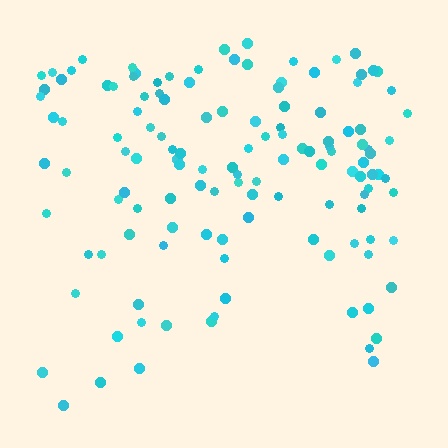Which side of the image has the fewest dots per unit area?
The bottom.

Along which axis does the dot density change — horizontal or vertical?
Vertical.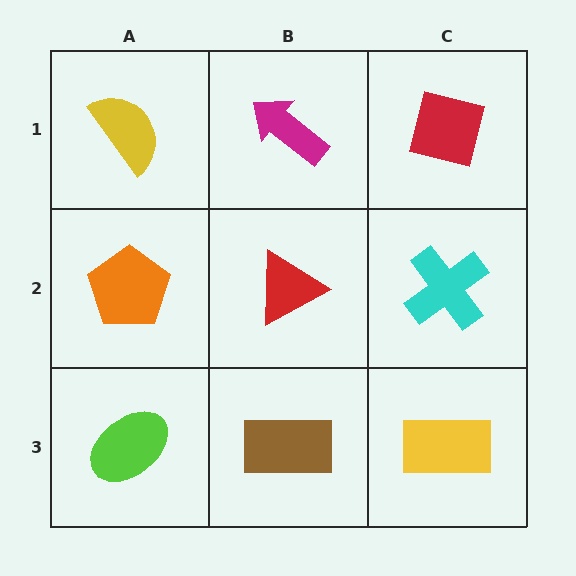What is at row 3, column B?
A brown rectangle.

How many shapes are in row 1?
3 shapes.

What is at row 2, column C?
A cyan cross.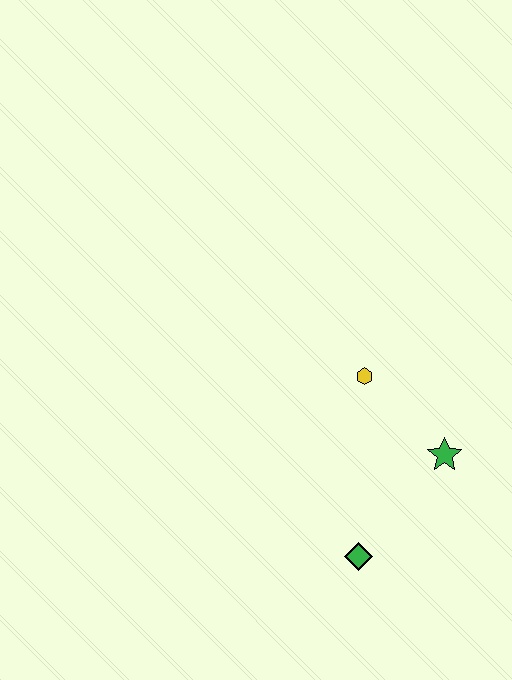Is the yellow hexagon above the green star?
Yes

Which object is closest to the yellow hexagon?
The green star is closest to the yellow hexagon.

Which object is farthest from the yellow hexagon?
The green diamond is farthest from the yellow hexagon.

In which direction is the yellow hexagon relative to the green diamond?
The yellow hexagon is above the green diamond.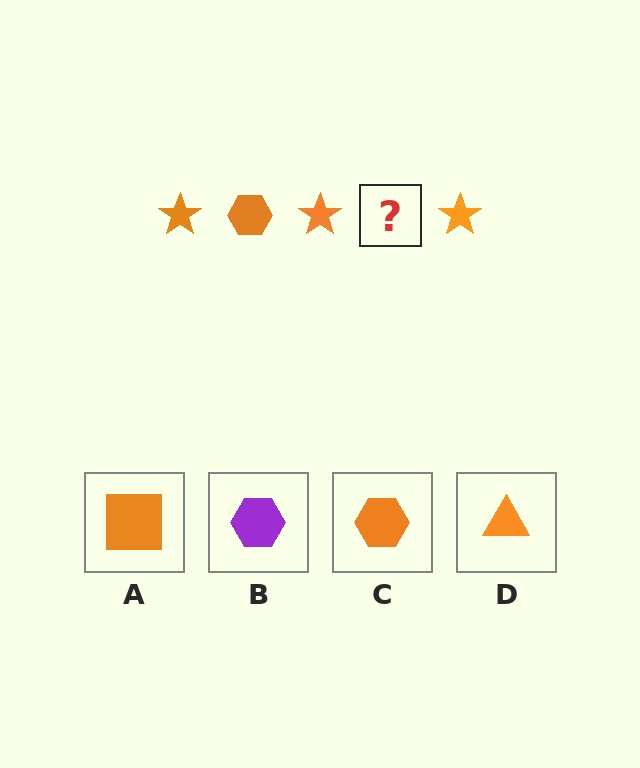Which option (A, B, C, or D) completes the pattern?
C.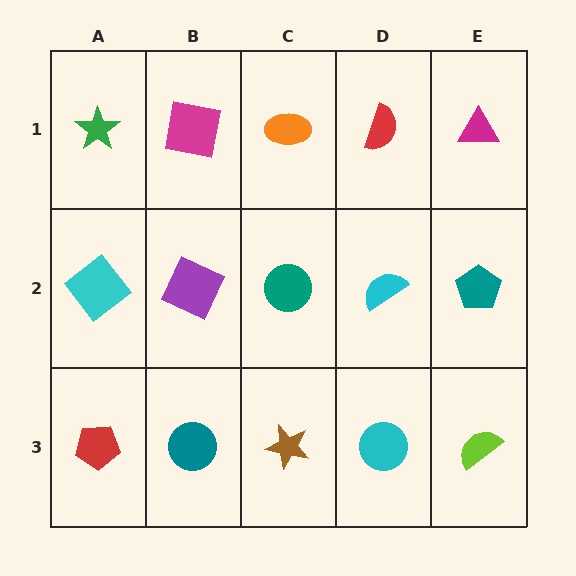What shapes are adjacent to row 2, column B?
A magenta square (row 1, column B), a teal circle (row 3, column B), a cyan diamond (row 2, column A), a teal circle (row 2, column C).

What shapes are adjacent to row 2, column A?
A green star (row 1, column A), a red pentagon (row 3, column A), a purple square (row 2, column B).